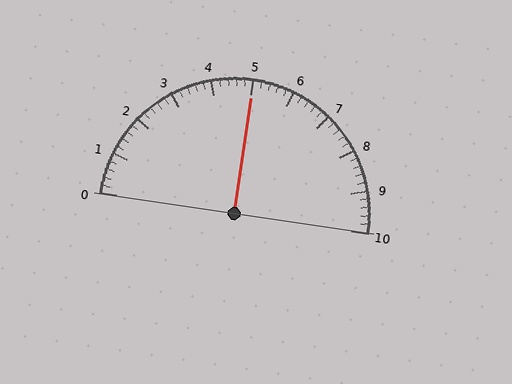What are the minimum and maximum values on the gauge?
The gauge ranges from 0 to 10.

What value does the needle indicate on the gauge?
The needle indicates approximately 5.0.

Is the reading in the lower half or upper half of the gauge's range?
The reading is in the upper half of the range (0 to 10).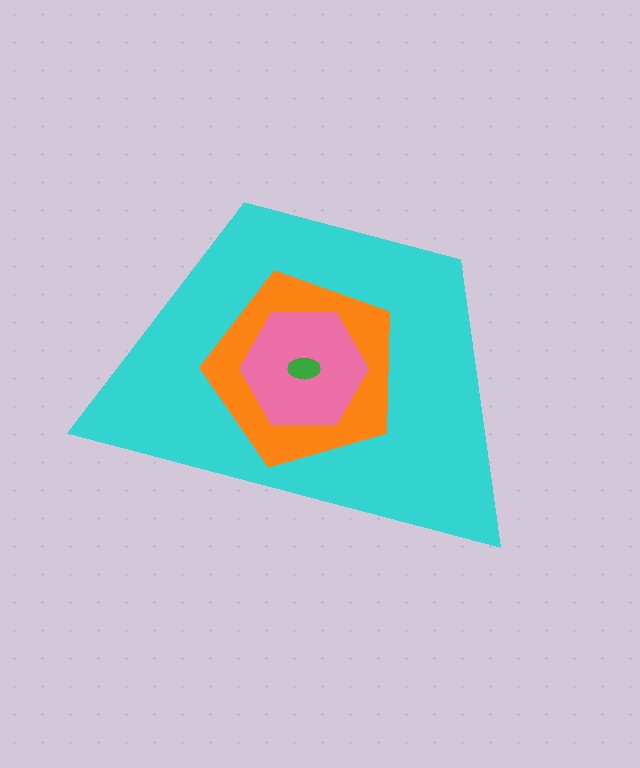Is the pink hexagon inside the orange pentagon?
Yes.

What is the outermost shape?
The cyan trapezoid.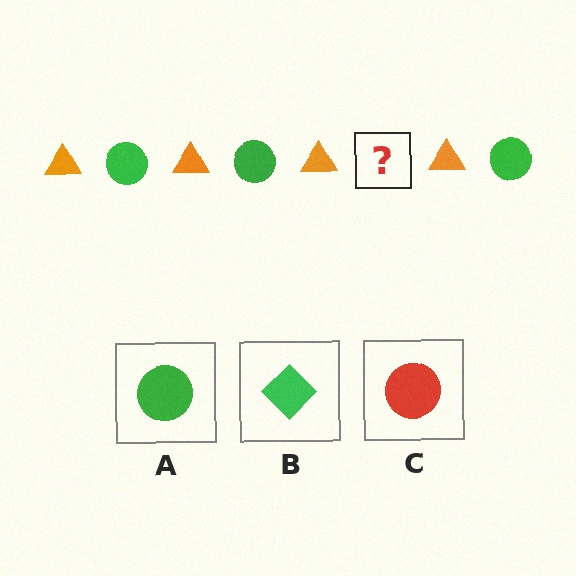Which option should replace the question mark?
Option A.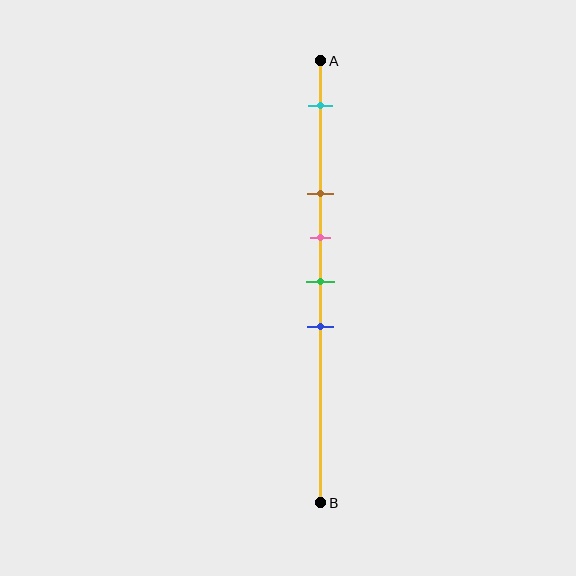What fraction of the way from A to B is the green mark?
The green mark is approximately 50% (0.5) of the way from A to B.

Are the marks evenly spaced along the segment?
No, the marks are not evenly spaced.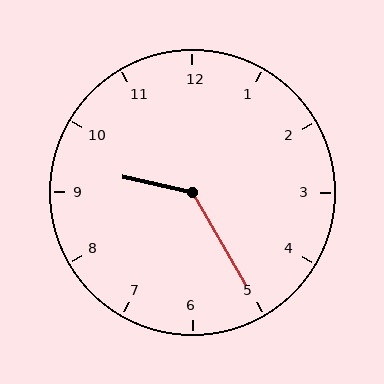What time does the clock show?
9:25.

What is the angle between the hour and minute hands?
Approximately 132 degrees.